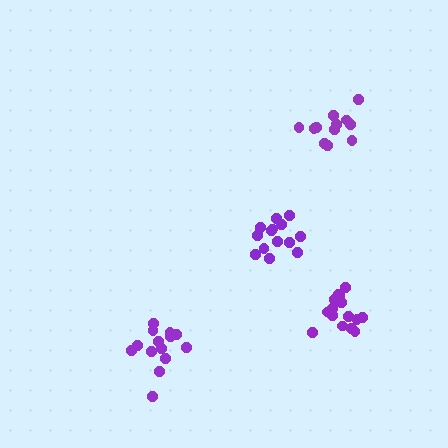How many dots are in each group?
Group 1: 12 dots, Group 2: 14 dots, Group 3: 16 dots, Group 4: 14 dots (56 total).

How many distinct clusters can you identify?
There are 4 distinct clusters.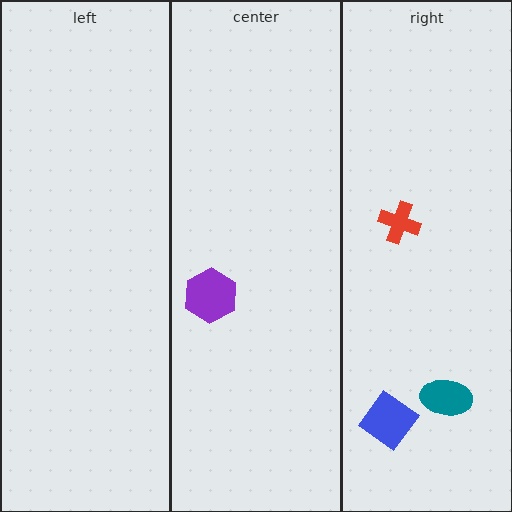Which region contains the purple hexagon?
The center region.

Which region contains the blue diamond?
The right region.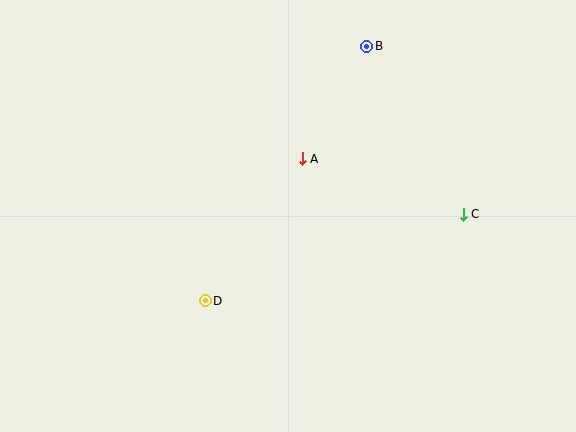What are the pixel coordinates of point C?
Point C is at (463, 214).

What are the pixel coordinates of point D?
Point D is at (205, 301).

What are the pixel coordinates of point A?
Point A is at (302, 159).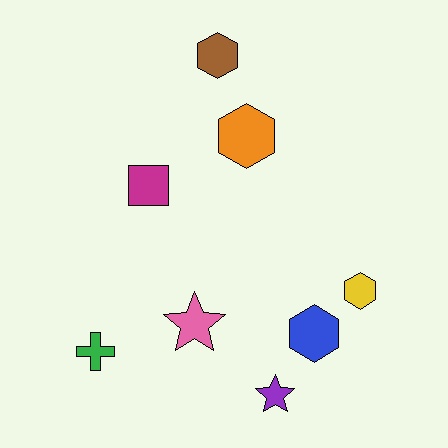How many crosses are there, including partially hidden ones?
There is 1 cross.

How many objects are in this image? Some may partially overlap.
There are 8 objects.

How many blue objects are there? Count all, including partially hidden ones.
There is 1 blue object.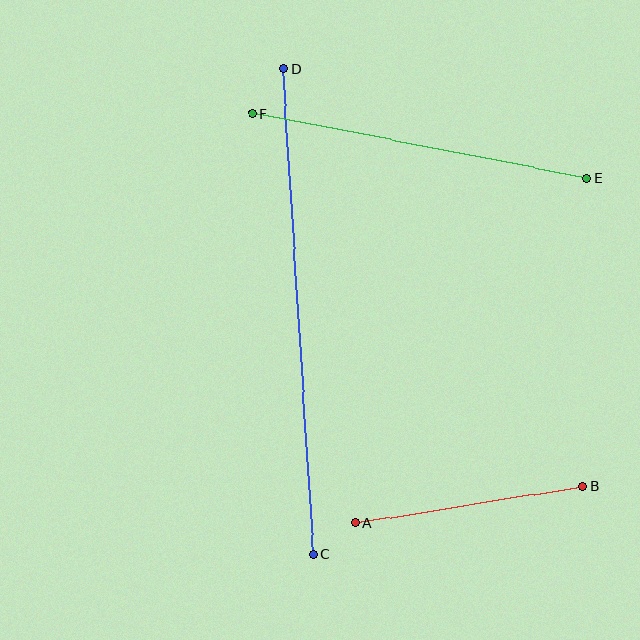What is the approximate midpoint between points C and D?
The midpoint is at approximately (298, 311) pixels.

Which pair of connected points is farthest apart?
Points C and D are farthest apart.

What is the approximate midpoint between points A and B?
The midpoint is at approximately (469, 505) pixels.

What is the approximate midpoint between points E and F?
The midpoint is at approximately (420, 146) pixels.